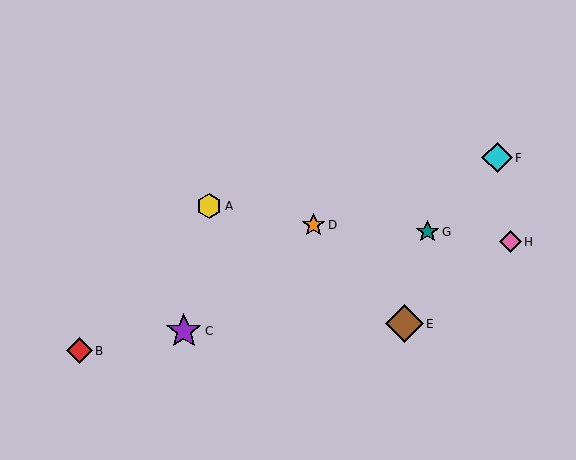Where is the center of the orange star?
The center of the orange star is at (313, 225).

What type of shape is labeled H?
Shape H is a pink diamond.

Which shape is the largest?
The brown diamond (labeled E) is the largest.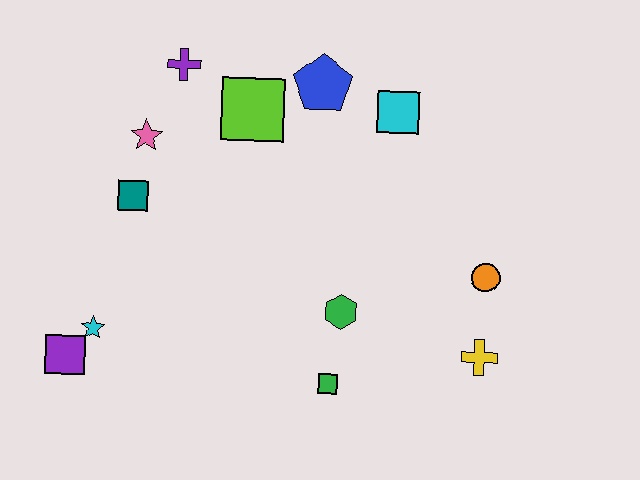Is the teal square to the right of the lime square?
No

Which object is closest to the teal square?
The pink star is closest to the teal square.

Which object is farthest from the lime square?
The yellow cross is farthest from the lime square.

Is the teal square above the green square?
Yes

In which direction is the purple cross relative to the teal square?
The purple cross is above the teal square.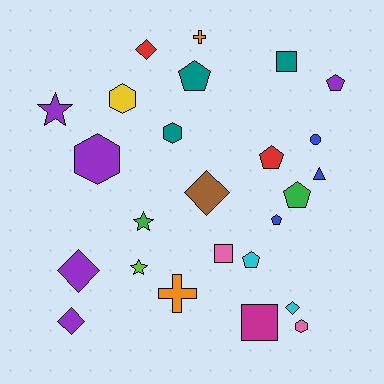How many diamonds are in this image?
There are 5 diamonds.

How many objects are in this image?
There are 25 objects.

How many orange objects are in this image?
There are 2 orange objects.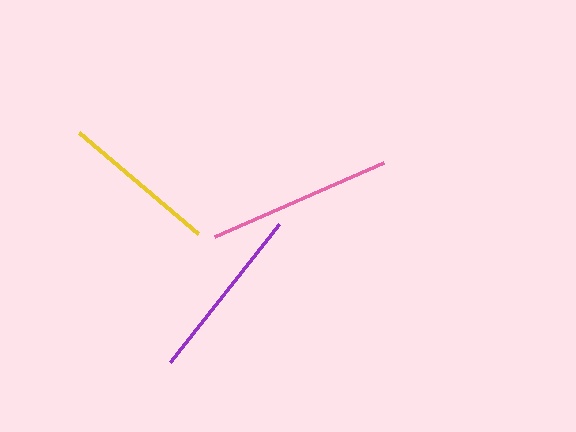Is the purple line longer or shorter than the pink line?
The pink line is longer than the purple line.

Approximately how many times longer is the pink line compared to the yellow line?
The pink line is approximately 1.2 times the length of the yellow line.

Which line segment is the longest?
The pink line is the longest at approximately 185 pixels.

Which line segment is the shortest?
The yellow line is the shortest at approximately 157 pixels.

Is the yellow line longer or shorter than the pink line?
The pink line is longer than the yellow line.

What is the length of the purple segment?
The purple segment is approximately 176 pixels long.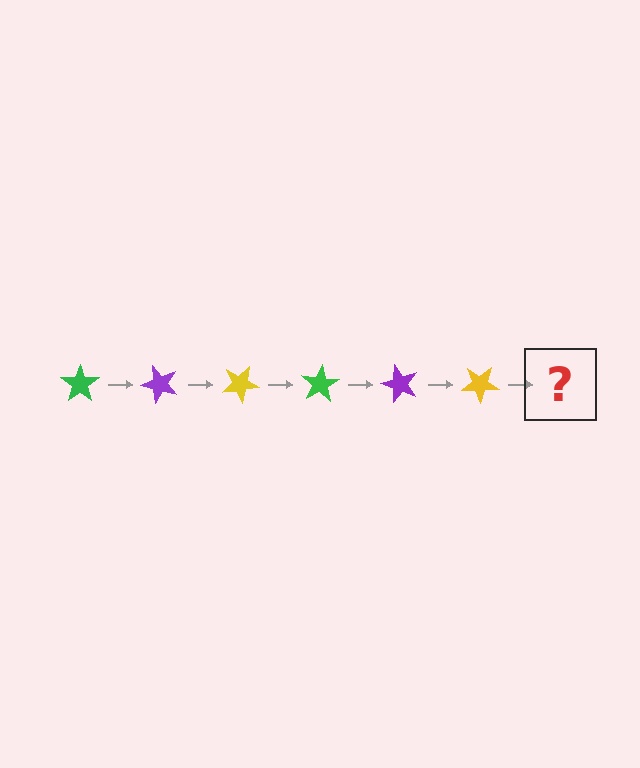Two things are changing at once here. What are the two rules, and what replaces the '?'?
The two rules are that it rotates 50 degrees each step and the color cycles through green, purple, and yellow. The '?' should be a green star, rotated 300 degrees from the start.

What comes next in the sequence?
The next element should be a green star, rotated 300 degrees from the start.